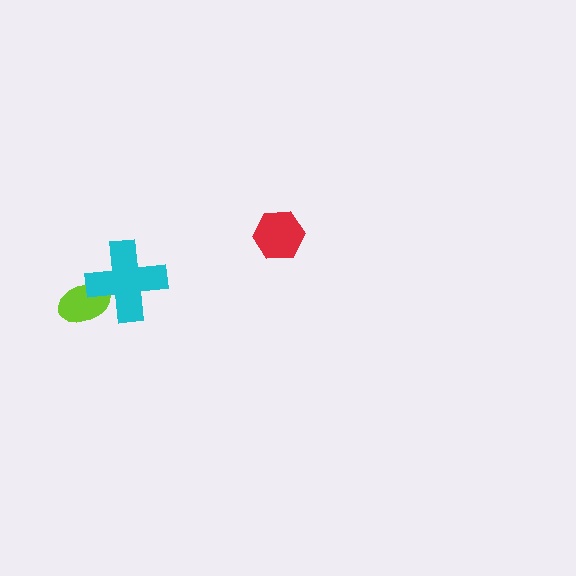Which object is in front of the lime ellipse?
The cyan cross is in front of the lime ellipse.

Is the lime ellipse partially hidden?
Yes, it is partially covered by another shape.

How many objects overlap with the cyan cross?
1 object overlaps with the cyan cross.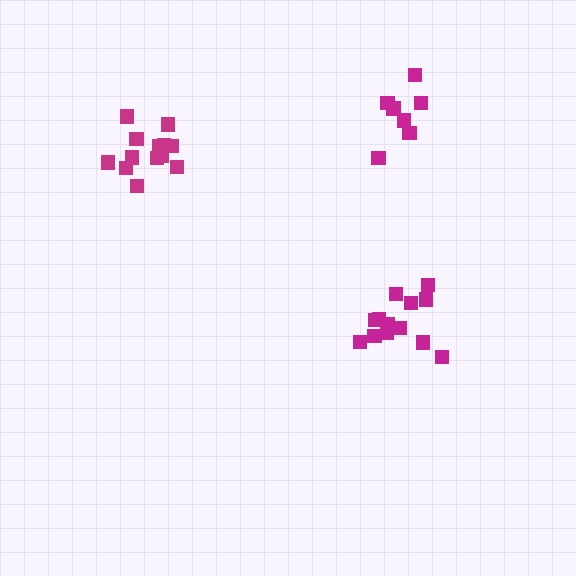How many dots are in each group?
Group 1: 13 dots, Group 2: 13 dots, Group 3: 8 dots (34 total).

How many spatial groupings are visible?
There are 3 spatial groupings.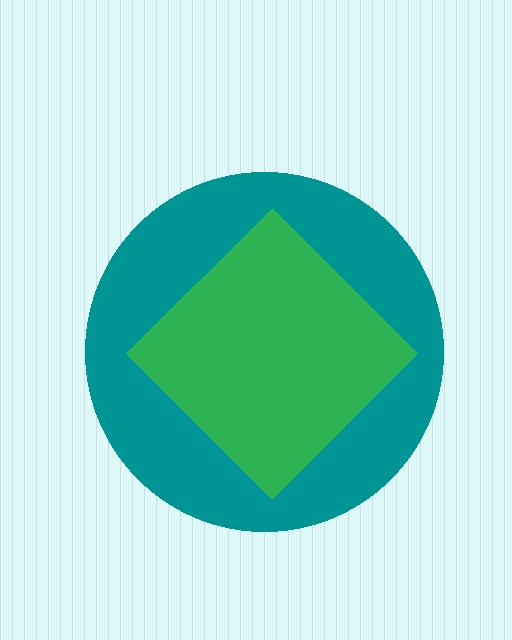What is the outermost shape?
The teal circle.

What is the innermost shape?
The green diamond.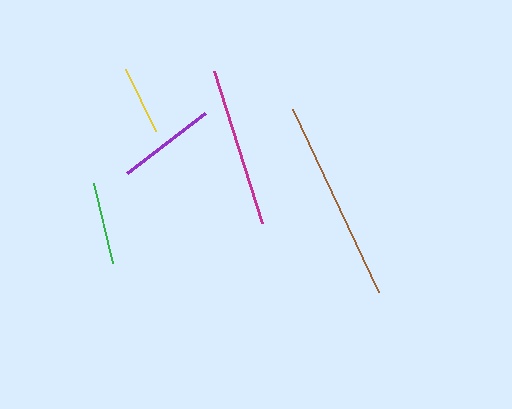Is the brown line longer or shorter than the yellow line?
The brown line is longer than the yellow line.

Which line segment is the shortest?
The yellow line is the shortest at approximately 69 pixels.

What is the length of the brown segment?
The brown segment is approximately 202 pixels long.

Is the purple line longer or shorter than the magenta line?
The magenta line is longer than the purple line.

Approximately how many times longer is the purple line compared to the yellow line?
The purple line is approximately 1.4 times the length of the yellow line.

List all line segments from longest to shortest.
From longest to shortest: brown, magenta, purple, green, yellow.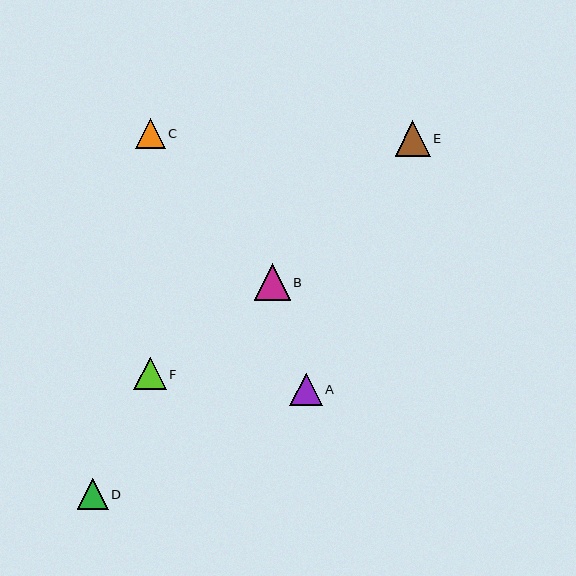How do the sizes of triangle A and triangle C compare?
Triangle A and triangle C are approximately the same size.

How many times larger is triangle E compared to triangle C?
Triangle E is approximately 1.2 times the size of triangle C.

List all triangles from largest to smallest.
From largest to smallest: B, E, F, A, D, C.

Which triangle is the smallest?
Triangle C is the smallest with a size of approximately 30 pixels.